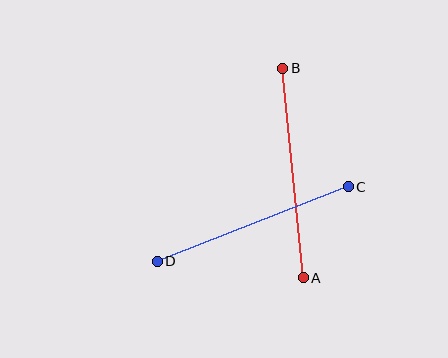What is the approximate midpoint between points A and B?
The midpoint is at approximately (293, 173) pixels.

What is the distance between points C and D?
The distance is approximately 205 pixels.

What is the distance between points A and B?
The distance is approximately 211 pixels.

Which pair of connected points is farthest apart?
Points A and B are farthest apart.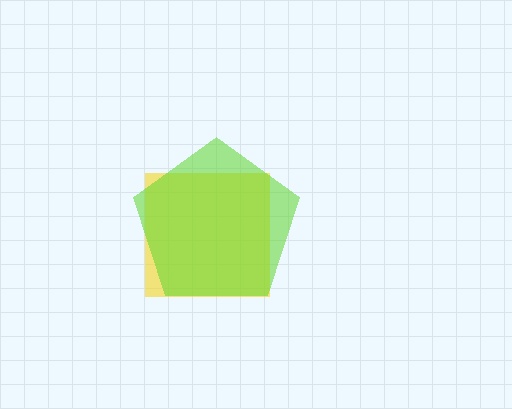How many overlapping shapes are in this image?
There are 2 overlapping shapes in the image.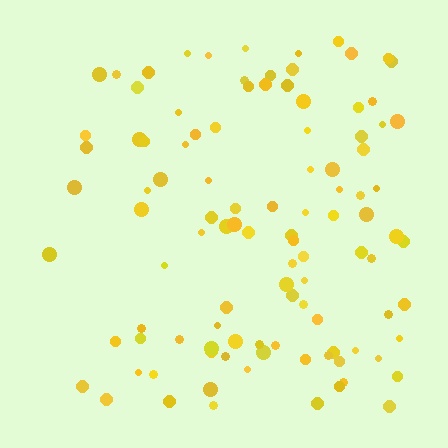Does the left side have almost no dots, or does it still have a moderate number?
Still a moderate number, just noticeably fewer than the right.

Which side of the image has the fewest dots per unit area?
The left.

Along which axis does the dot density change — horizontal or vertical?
Horizontal.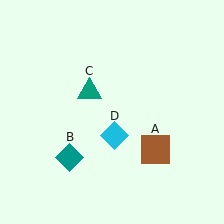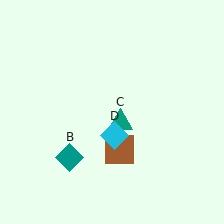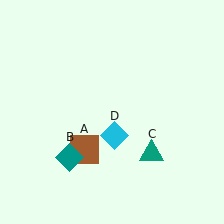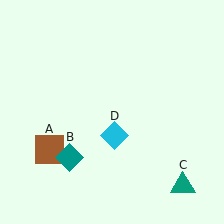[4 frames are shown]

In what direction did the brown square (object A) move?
The brown square (object A) moved left.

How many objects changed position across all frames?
2 objects changed position: brown square (object A), teal triangle (object C).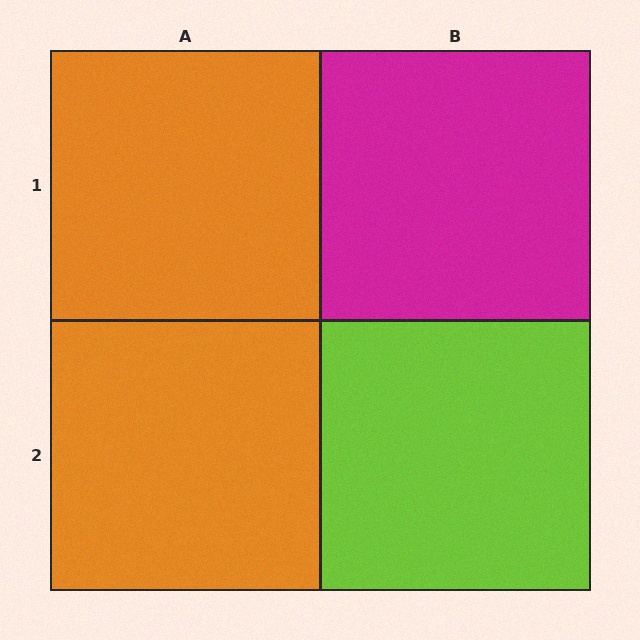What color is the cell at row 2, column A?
Orange.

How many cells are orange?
2 cells are orange.